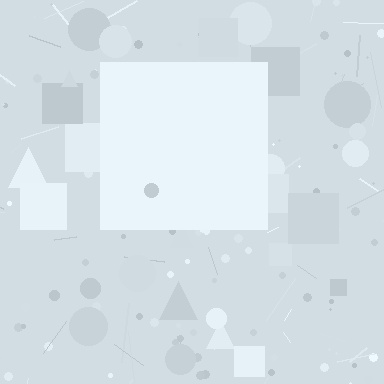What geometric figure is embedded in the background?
A square is embedded in the background.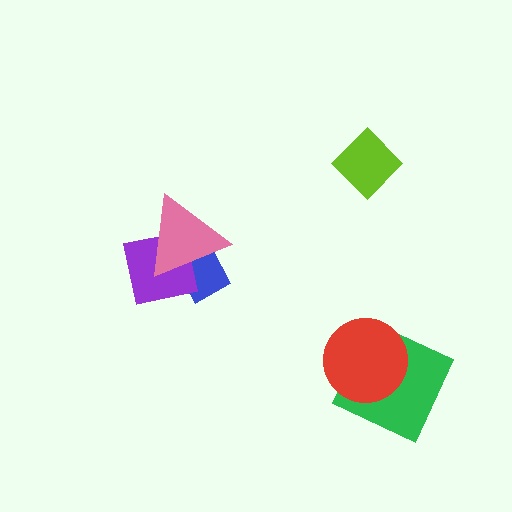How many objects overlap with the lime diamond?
0 objects overlap with the lime diamond.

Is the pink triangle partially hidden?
No, no other shape covers it.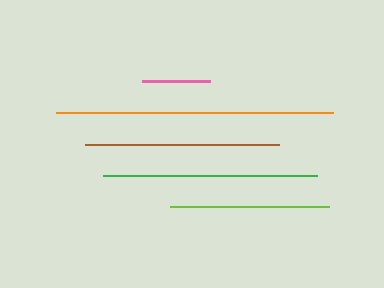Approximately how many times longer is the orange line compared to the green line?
The orange line is approximately 1.3 times the length of the green line.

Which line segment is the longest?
The orange line is the longest at approximately 278 pixels.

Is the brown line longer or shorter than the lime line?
The brown line is longer than the lime line.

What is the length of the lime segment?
The lime segment is approximately 159 pixels long.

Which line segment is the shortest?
The pink line is the shortest at approximately 68 pixels.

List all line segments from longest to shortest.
From longest to shortest: orange, green, brown, lime, pink.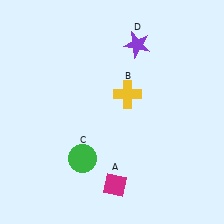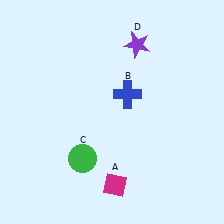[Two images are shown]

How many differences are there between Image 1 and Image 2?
There is 1 difference between the two images.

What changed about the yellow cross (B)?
In Image 1, B is yellow. In Image 2, it changed to blue.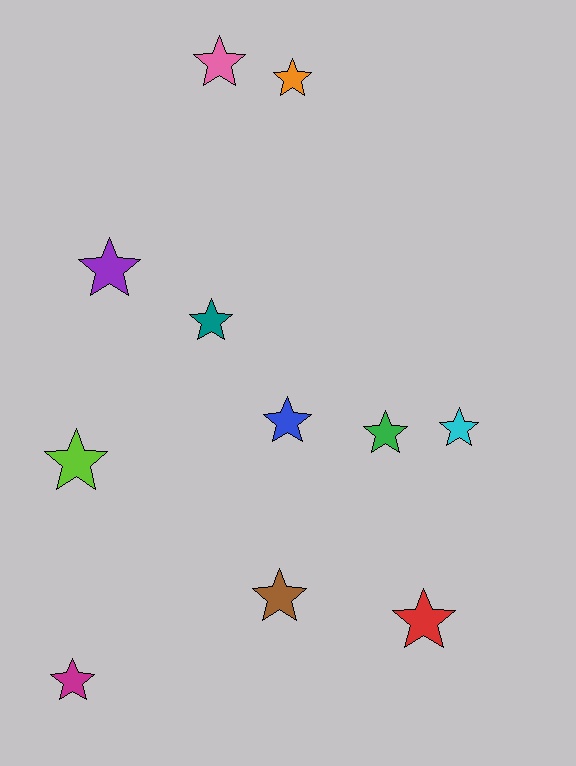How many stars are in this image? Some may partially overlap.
There are 11 stars.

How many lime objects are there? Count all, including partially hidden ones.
There is 1 lime object.